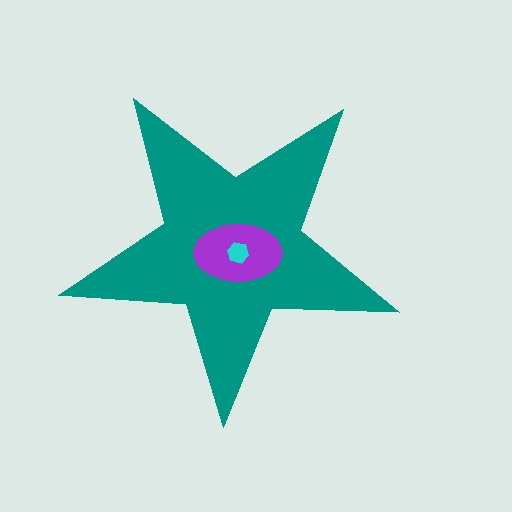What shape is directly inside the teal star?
The purple ellipse.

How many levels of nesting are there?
3.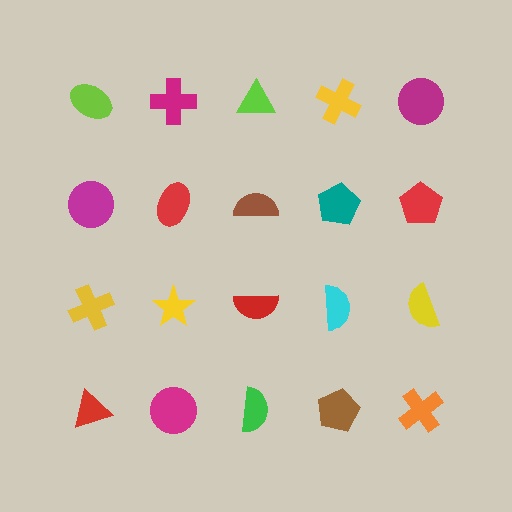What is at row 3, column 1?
A yellow cross.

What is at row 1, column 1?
A lime ellipse.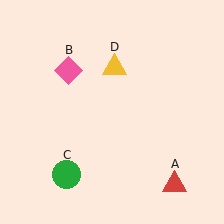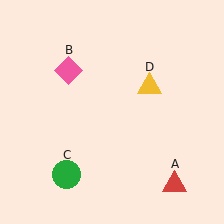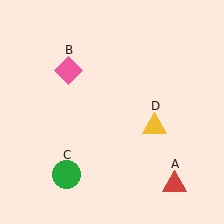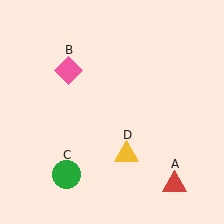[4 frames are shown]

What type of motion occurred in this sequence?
The yellow triangle (object D) rotated clockwise around the center of the scene.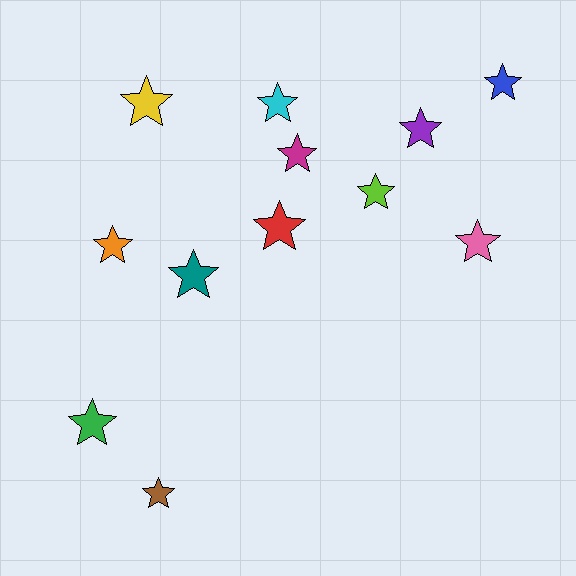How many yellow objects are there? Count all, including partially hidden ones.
There is 1 yellow object.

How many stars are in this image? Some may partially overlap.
There are 12 stars.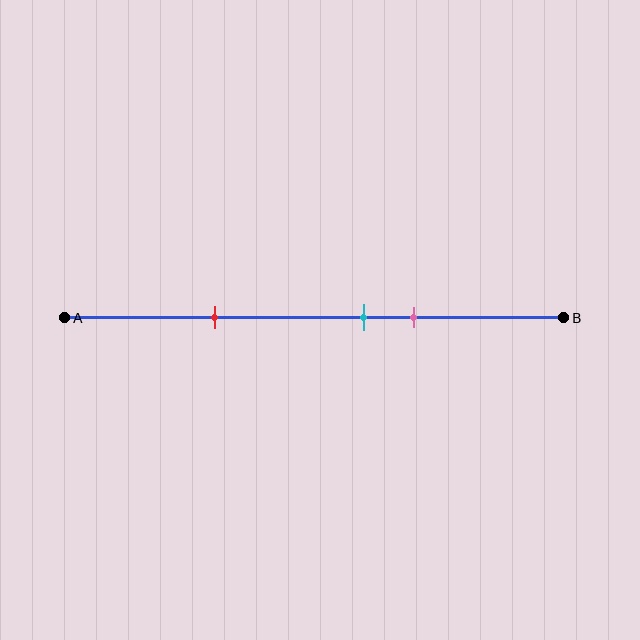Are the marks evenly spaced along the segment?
No, the marks are not evenly spaced.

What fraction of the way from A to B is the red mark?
The red mark is approximately 30% (0.3) of the way from A to B.